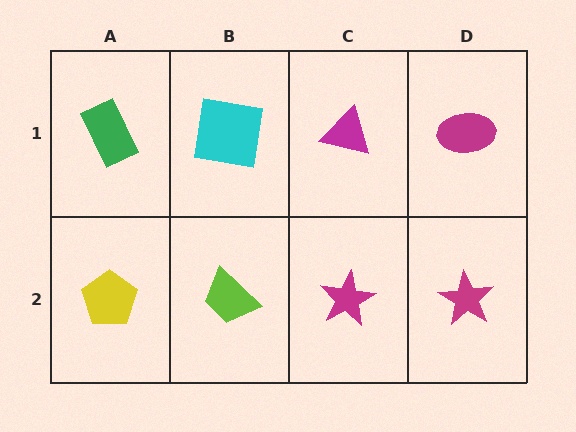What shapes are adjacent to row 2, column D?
A magenta ellipse (row 1, column D), a magenta star (row 2, column C).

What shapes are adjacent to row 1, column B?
A lime trapezoid (row 2, column B), a green rectangle (row 1, column A), a magenta triangle (row 1, column C).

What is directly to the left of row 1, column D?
A magenta triangle.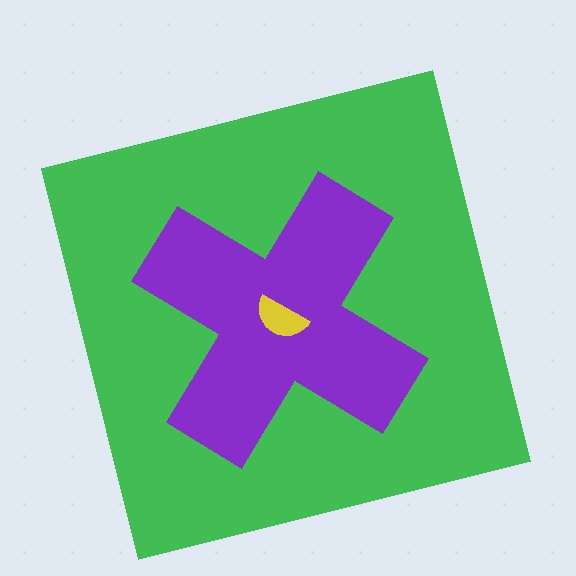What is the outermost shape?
The green square.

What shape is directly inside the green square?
The purple cross.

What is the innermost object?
The yellow semicircle.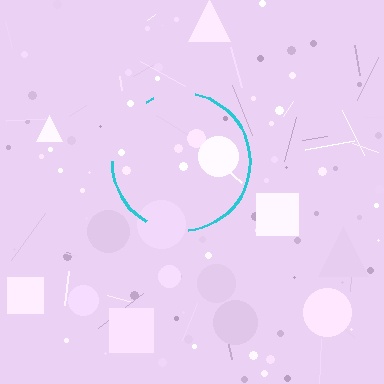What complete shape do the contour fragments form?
The contour fragments form a circle.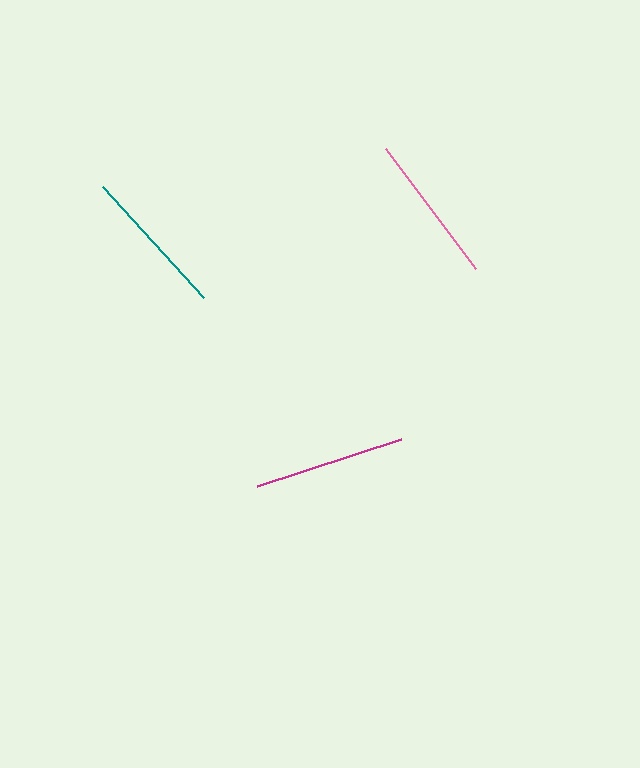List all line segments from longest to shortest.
From longest to shortest: magenta, teal, pink.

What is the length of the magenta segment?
The magenta segment is approximately 151 pixels long.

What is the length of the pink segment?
The pink segment is approximately 150 pixels long.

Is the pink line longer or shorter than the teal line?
The teal line is longer than the pink line.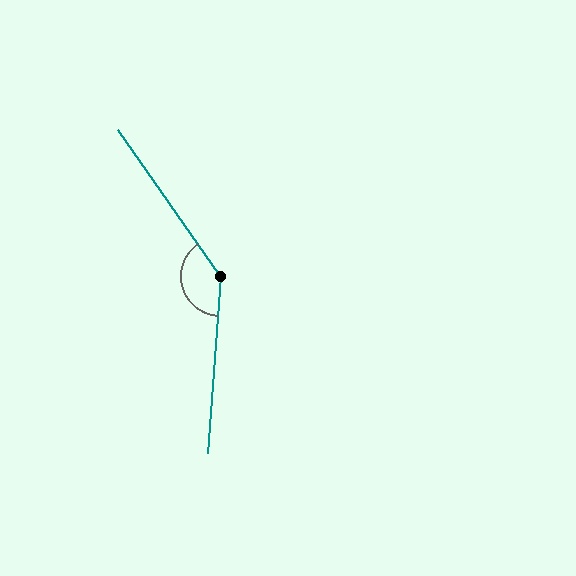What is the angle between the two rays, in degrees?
Approximately 141 degrees.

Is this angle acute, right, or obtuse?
It is obtuse.